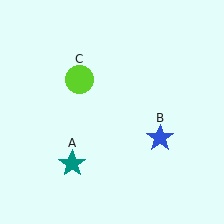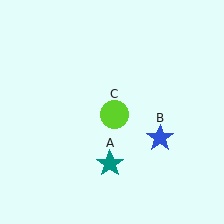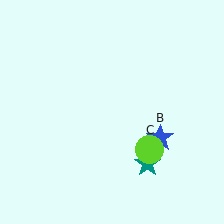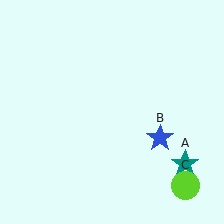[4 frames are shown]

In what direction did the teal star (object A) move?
The teal star (object A) moved right.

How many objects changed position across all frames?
2 objects changed position: teal star (object A), lime circle (object C).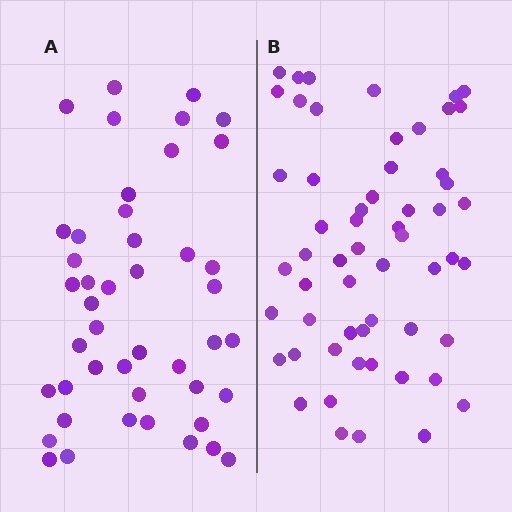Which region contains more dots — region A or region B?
Region B (the right region) has more dots.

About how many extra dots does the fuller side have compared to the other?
Region B has roughly 12 or so more dots than region A.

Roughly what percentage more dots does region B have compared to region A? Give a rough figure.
About 25% more.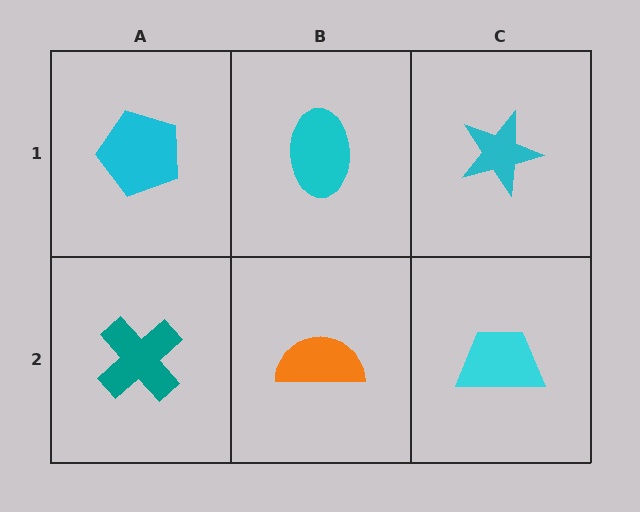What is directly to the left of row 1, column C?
A cyan ellipse.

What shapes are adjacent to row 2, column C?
A cyan star (row 1, column C), an orange semicircle (row 2, column B).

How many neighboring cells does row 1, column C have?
2.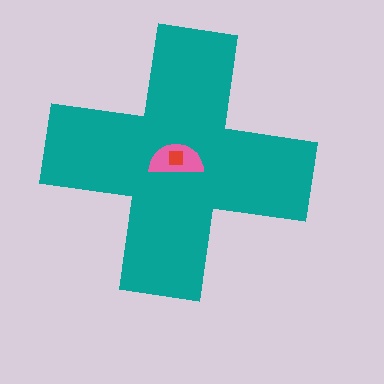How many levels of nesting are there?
3.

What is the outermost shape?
The teal cross.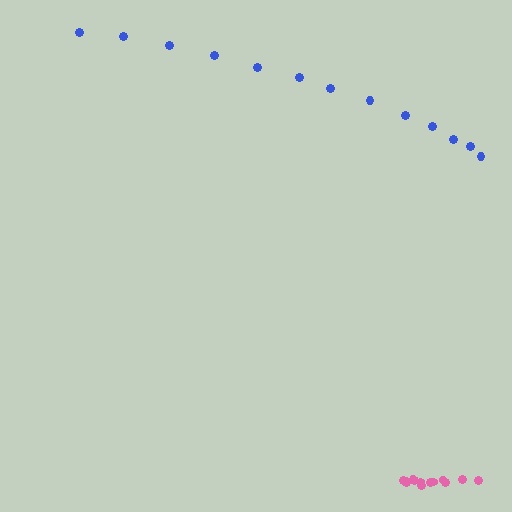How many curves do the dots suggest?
There are 2 distinct paths.